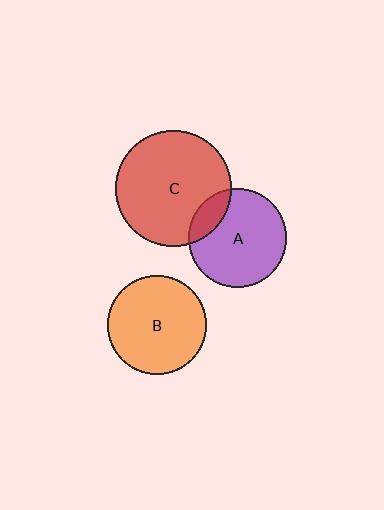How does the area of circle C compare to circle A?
Approximately 1.4 times.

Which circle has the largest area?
Circle C (red).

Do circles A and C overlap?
Yes.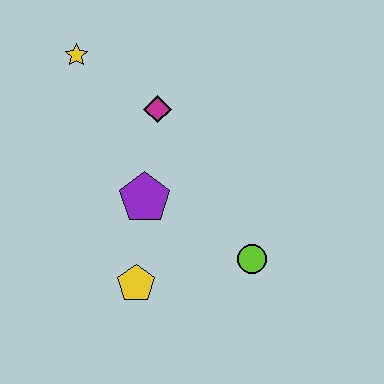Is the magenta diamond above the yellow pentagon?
Yes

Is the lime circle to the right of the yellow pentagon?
Yes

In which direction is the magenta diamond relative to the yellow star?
The magenta diamond is to the right of the yellow star.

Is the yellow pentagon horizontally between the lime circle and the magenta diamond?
No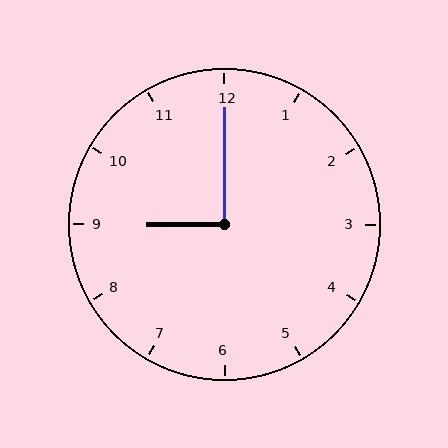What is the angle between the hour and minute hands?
Approximately 90 degrees.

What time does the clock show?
9:00.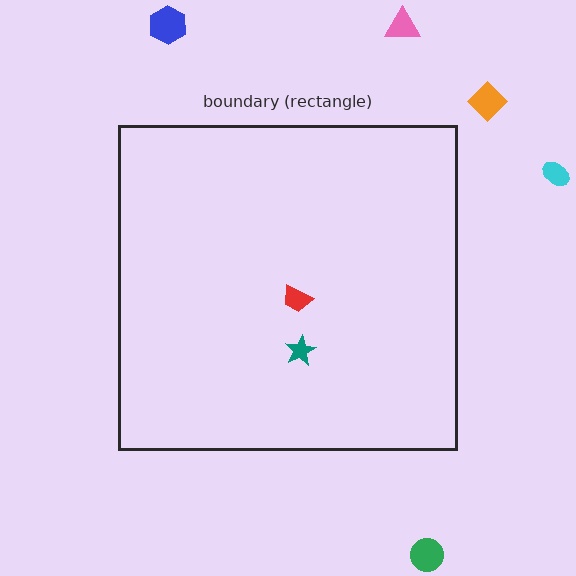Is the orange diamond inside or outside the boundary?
Outside.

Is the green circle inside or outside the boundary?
Outside.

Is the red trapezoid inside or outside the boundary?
Inside.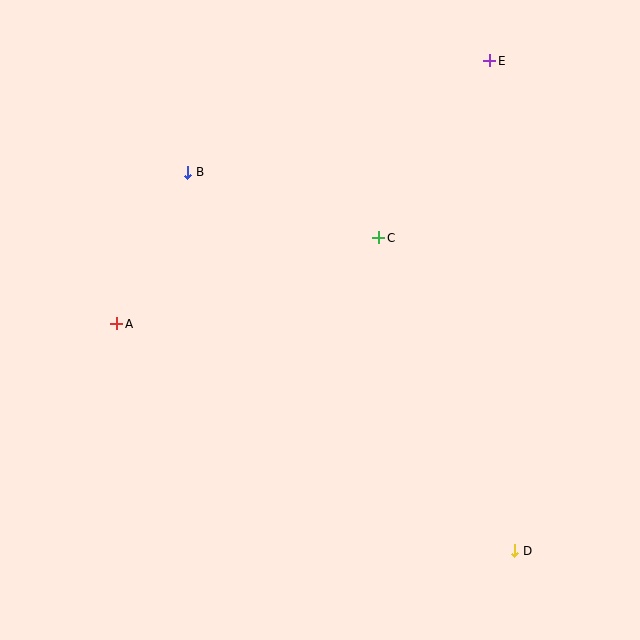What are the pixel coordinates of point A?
Point A is at (117, 324).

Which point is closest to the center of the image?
Point C at (379, 238) is closest to the center.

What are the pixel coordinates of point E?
Point E is at (490, 61).